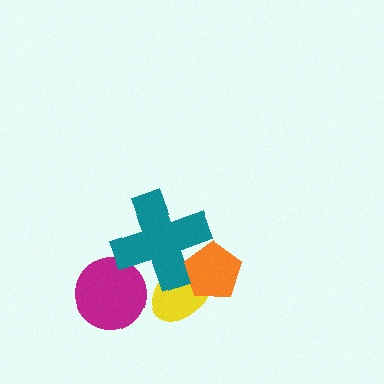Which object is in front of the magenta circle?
The teal cross is in front of the magenta circle.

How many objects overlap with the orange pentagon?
2 objects overlap with the orange pentagon.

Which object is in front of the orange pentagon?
The teal cross is in front of the orange pentagon.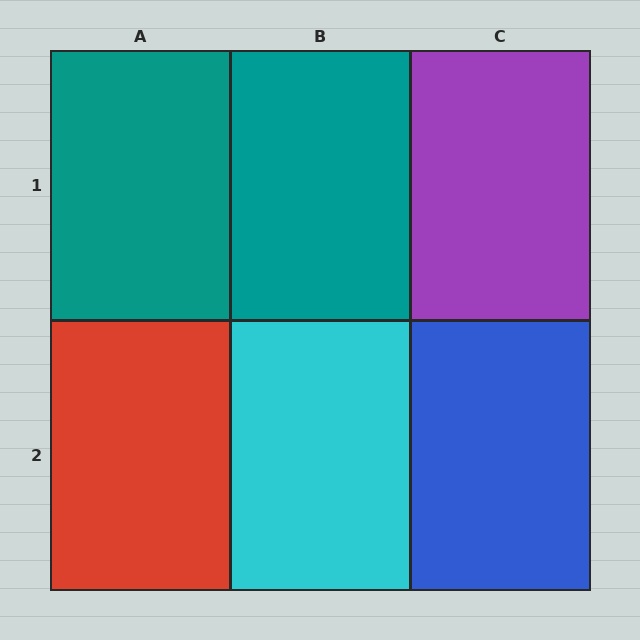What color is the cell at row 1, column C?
Purple.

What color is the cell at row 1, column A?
Teal.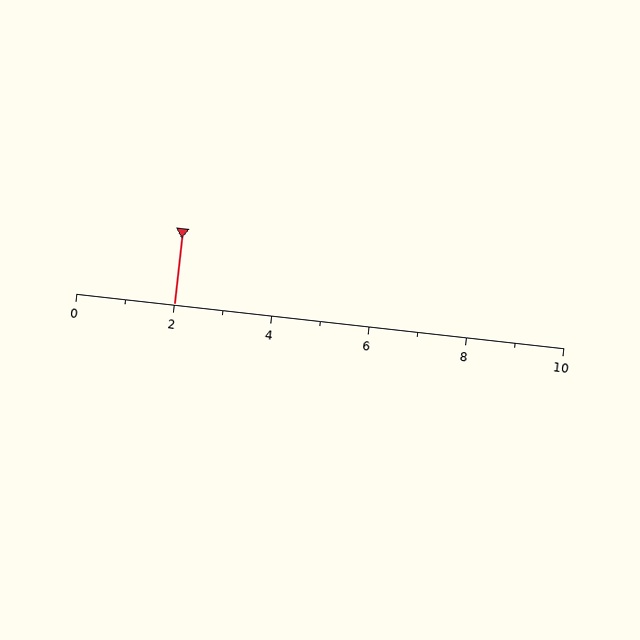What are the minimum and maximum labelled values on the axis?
The axis runs from 0 to 10.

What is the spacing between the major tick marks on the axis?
The major ticks are spaced 2 apart.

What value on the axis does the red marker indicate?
The marker indicates approximately 2.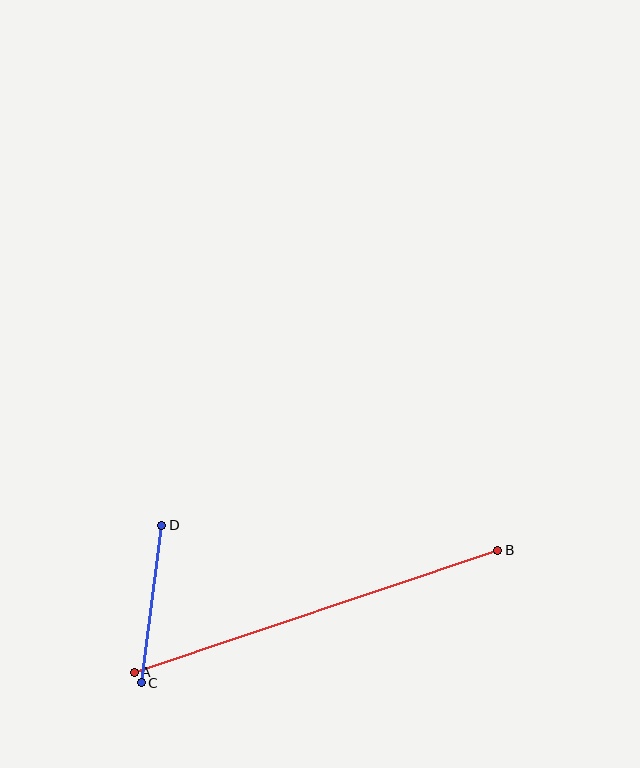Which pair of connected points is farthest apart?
Points A and B are farthest apart.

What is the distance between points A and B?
The distance is approximately 383 pixels.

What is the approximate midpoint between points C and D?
The midpoint is at approximately (152, 604) pixels.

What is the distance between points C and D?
The distance is approximately 159 pixels.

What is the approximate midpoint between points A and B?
The midpoint is at approximately (316, 611) pixels.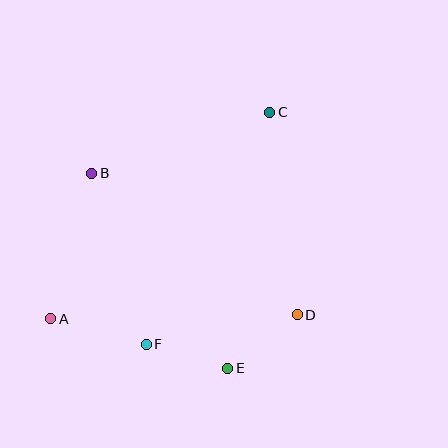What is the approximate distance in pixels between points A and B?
The distance between A and B is approximately 151 pixels.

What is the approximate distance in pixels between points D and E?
The distance between D and E is approximately 88 pixels.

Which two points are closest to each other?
Points E and F are closest to each other.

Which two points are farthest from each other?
Points A and C are farthest from each other.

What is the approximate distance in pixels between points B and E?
The distance between B and E is approximately 238 pixels.